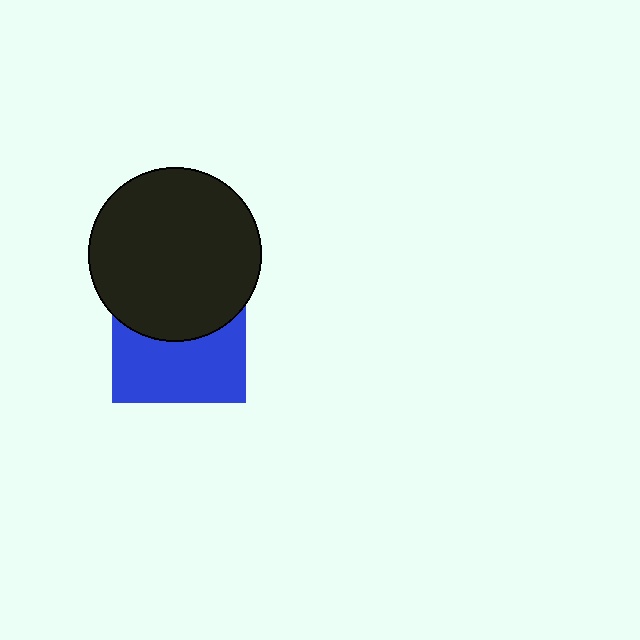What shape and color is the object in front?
The object in front is a black circle.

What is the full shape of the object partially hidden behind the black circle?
The partially hidden object is a blue square.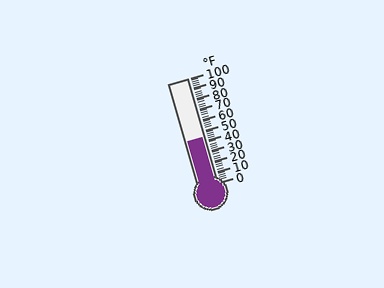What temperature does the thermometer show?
The thermometer shows approximately 44°F.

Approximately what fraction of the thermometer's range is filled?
The thermometer is filled to approximately 45% of its range.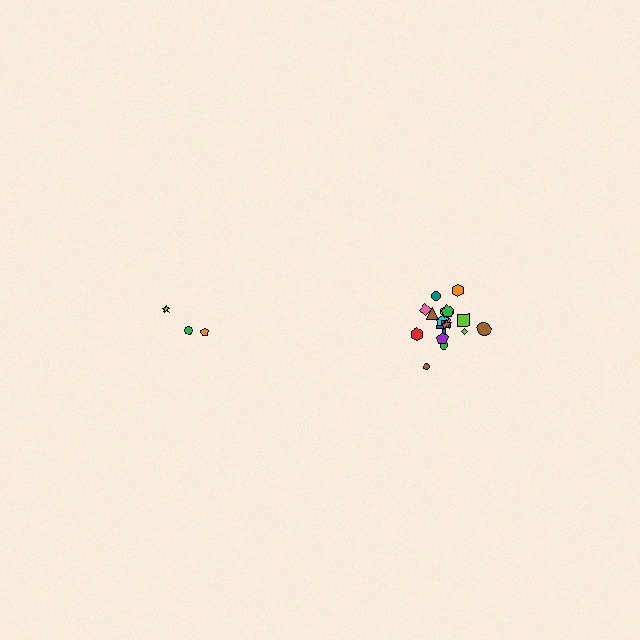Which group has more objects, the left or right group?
The right group.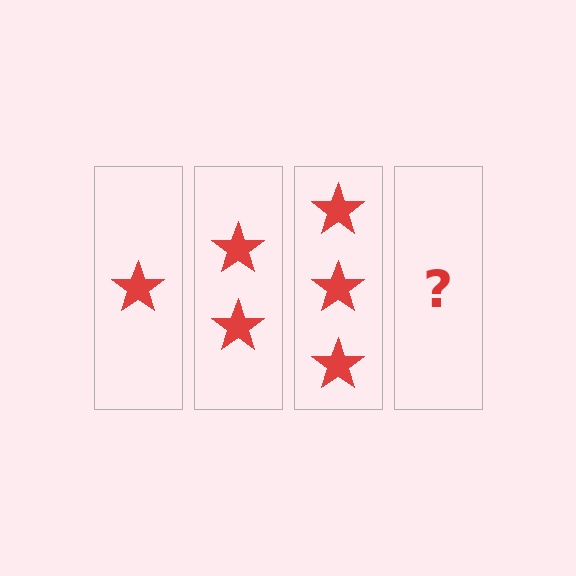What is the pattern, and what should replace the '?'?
The pattern is that each step adds one more star. The '?' should be 4 stars.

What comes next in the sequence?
The next element should be 4 stars.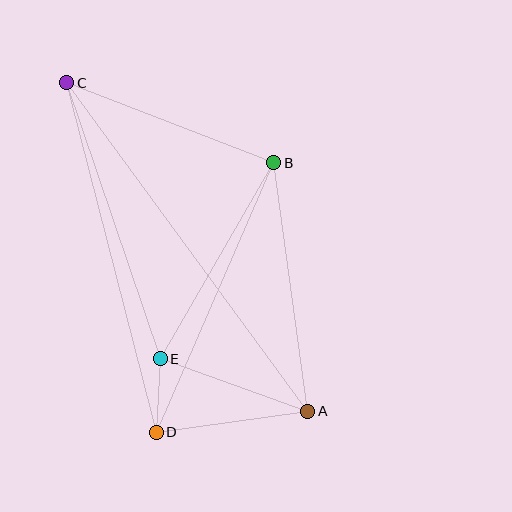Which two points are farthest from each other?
Points A and C are farthest from each other.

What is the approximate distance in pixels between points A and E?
The distance between A and E is approximately 157 pixels.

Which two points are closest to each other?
Points D and E are closest to each other.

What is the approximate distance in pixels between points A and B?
The distance between A and B is approximately 251 pixels.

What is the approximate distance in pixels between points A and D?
The distance between A and D is approximately 153 pixels.